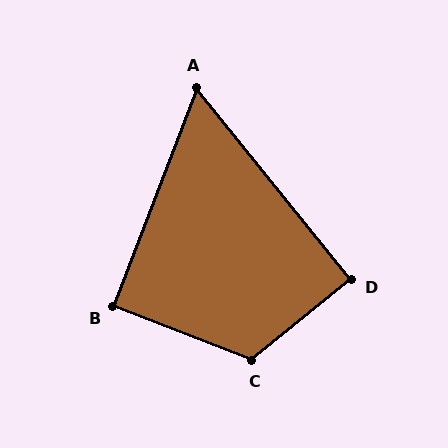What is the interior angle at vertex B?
Approximately 90 degrees (approximately right).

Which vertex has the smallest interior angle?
A, at approximately 60 degrees.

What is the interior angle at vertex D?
Approximately 90 degrees (approximately right).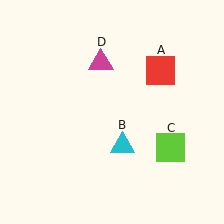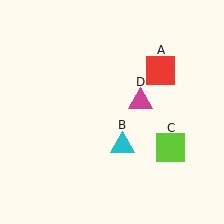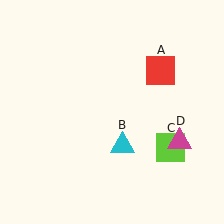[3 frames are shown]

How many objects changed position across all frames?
1 object changed position: magenta triangle (object D).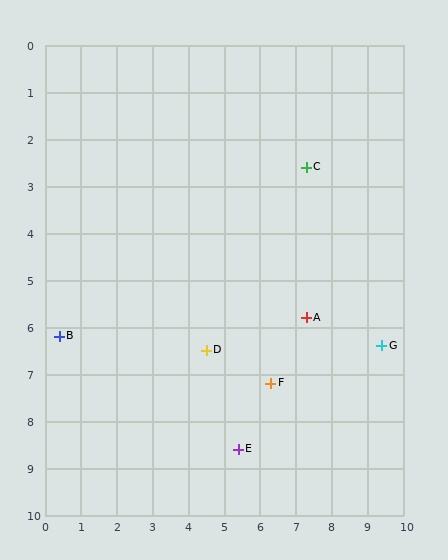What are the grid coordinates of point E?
Point E is at approximately (5.4, 8.6).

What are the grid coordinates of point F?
Point F is at approximately (6.3, 7.2).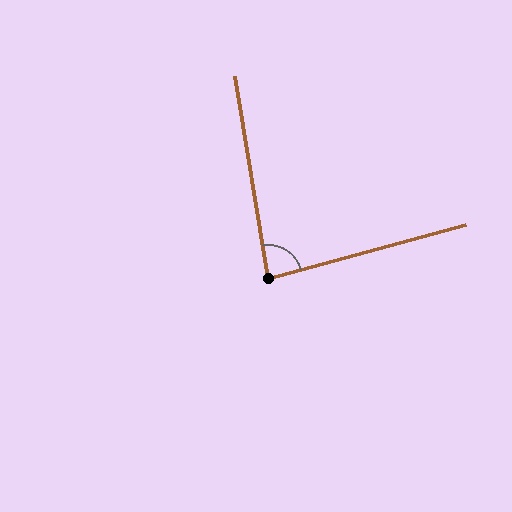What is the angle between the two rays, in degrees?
Approximately 84 degrees.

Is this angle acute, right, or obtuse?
It is acute.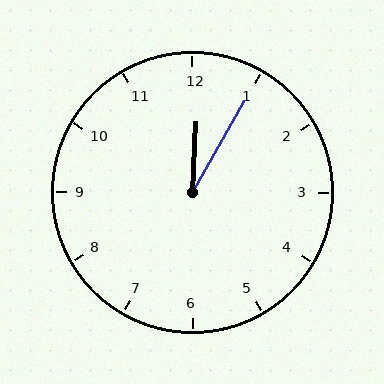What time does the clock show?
12:05.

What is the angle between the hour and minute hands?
Approximately 28 degrees.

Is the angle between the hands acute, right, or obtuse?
It is acute.